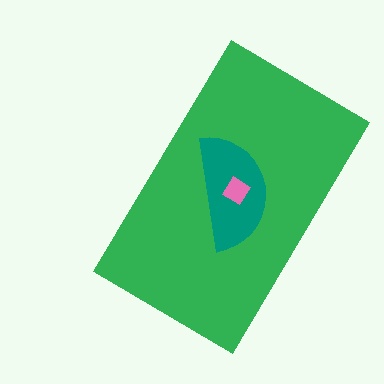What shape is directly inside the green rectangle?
The teal semicircle.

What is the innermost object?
The pink diamond.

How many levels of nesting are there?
3.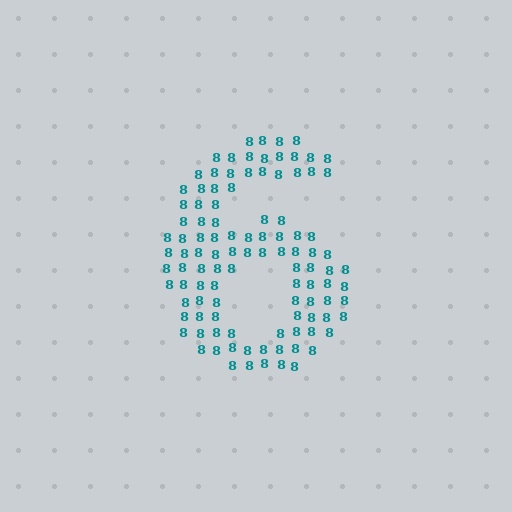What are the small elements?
The small elements are digit 8's.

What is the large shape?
The large shape is the digit 6.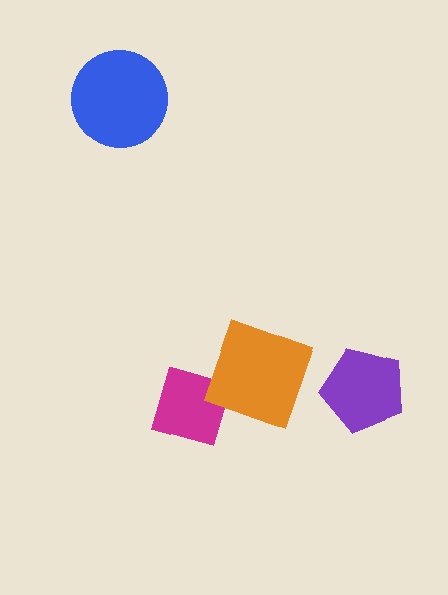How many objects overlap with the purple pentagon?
0 objects overlap with the purple pentagon.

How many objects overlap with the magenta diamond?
1 object overlaps with the magenta diamond.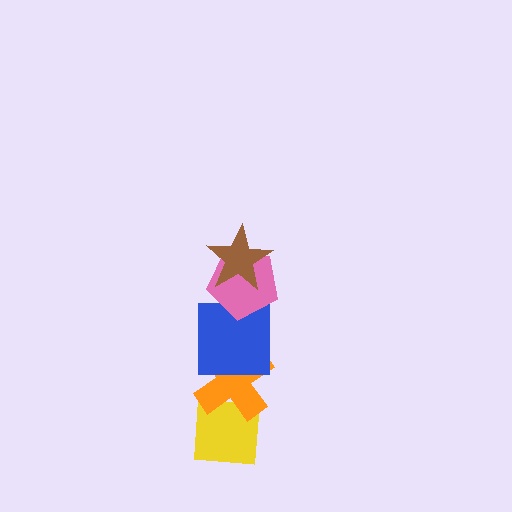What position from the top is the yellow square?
The yellow square is 5th from the top.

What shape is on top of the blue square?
The pink pentagon is on top of the blue square.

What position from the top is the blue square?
The blue square is 3rd from the top.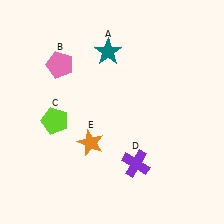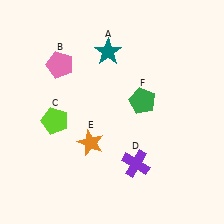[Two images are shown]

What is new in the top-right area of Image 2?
A green pentagon (F) was added in the top-right area of Image 2.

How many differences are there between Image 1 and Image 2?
There is 1 difference between the two images.